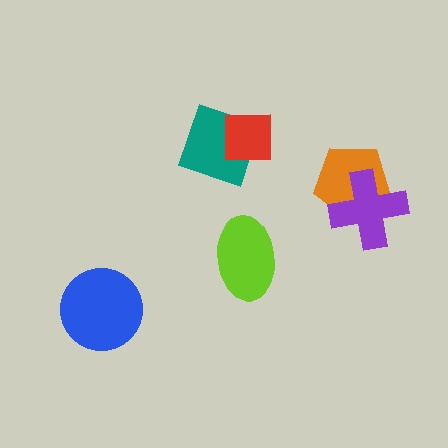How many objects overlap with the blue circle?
0 objects overlap with the blue circle.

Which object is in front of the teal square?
The red square is in front of the teal square.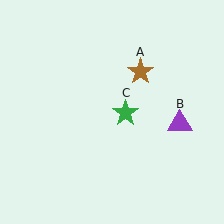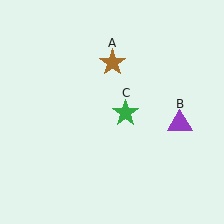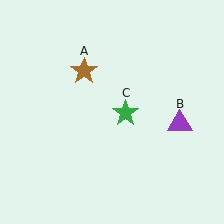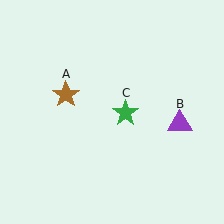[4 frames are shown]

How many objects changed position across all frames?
1 object changed position: brown star (object A).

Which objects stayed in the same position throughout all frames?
Purple triangle (object B) and green star (object C) remained stationary.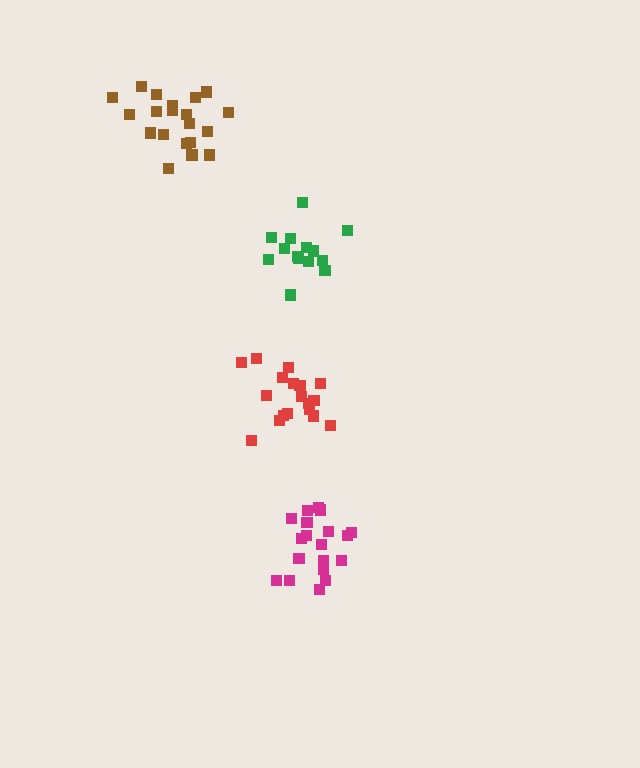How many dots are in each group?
Group 1: 18 dots, Group 2: 14 dots, Group 3: 19 dots, Group 4: 20 dots (71 total).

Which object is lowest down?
The magenta cluster is bottommost.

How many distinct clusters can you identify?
There are 4 distinct clusters.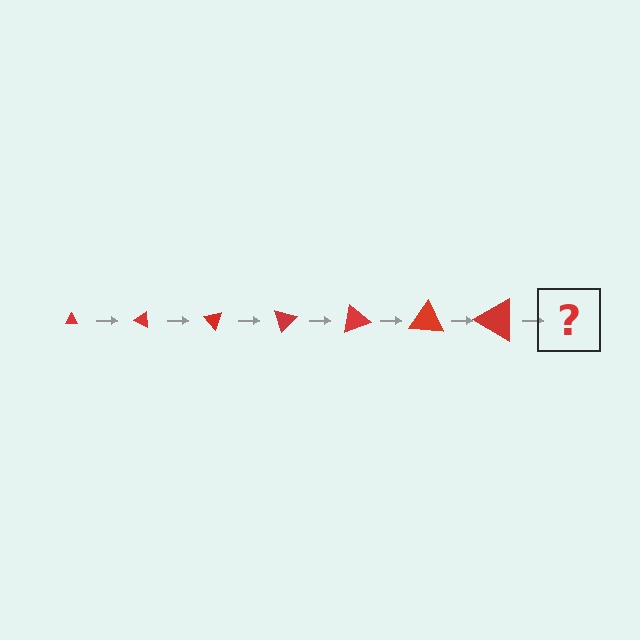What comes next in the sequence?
The next element should be a triangle, larger than the previous one and rotated 175 degrees from the start.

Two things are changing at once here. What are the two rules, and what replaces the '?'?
The two rules are that the triangle grows larger each step and it rotates 25 degrees each step. The '?' should be a triangle, larger than the previous one and rotated 175 degrees from the start.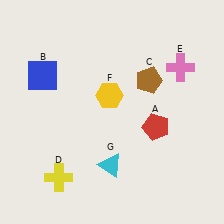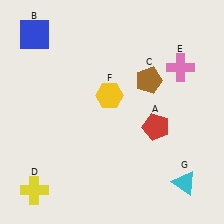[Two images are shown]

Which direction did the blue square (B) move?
The blue square (B) moved up.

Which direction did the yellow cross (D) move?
The yellow cross (D) moved left.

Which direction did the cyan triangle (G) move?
The cyan triangle (G) moved right.